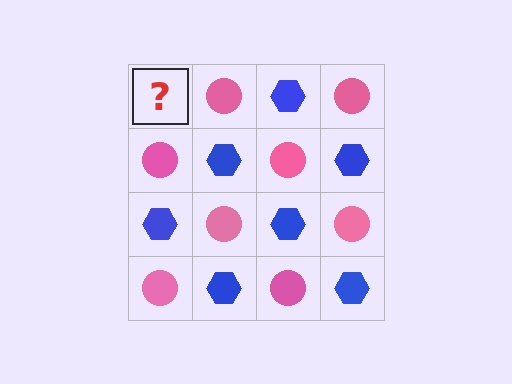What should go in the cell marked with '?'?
The missing cell should contain a blue hexagon.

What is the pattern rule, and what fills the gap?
The rule is that it alternates blue hexagon and pink circle in a checkerboard pattern. The gap should be filled with a blue hexagon.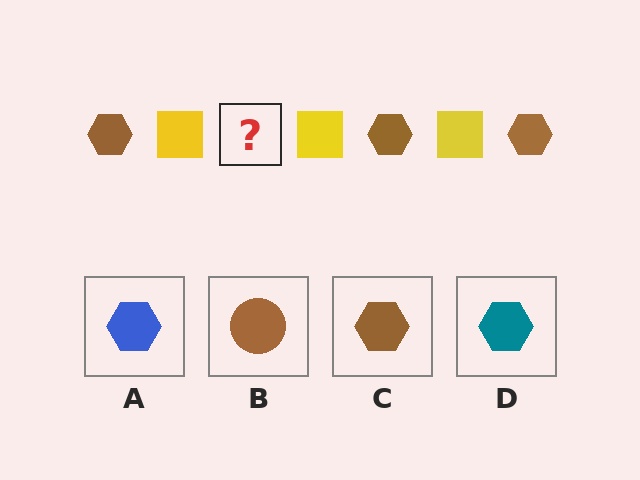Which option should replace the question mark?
Option C.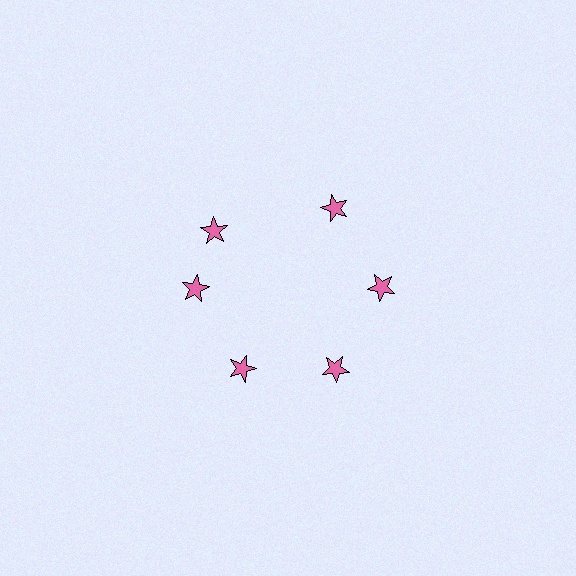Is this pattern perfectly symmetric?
No. The 6 pink stars are arranged in a ring, but one element near the 11 o'clock position is rotated out of alignment along the ring, breaking the 6-fold rotational symmetry.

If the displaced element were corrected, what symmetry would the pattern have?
It would have 6-fold rotational symmetry — the pattern would map onto itself every 60 degrees.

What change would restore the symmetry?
The symmetry would be restored by rotating it back into even spacing with its neighbors so that all 6 stars sit at equal angles and equal distance from the center.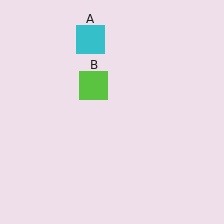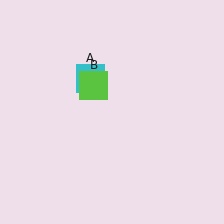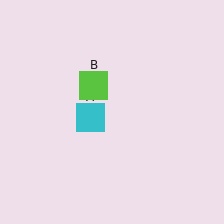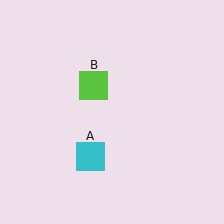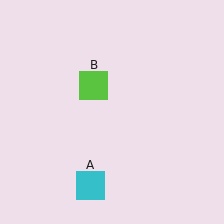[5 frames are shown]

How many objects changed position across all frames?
1 object changed position: cyan square (object A).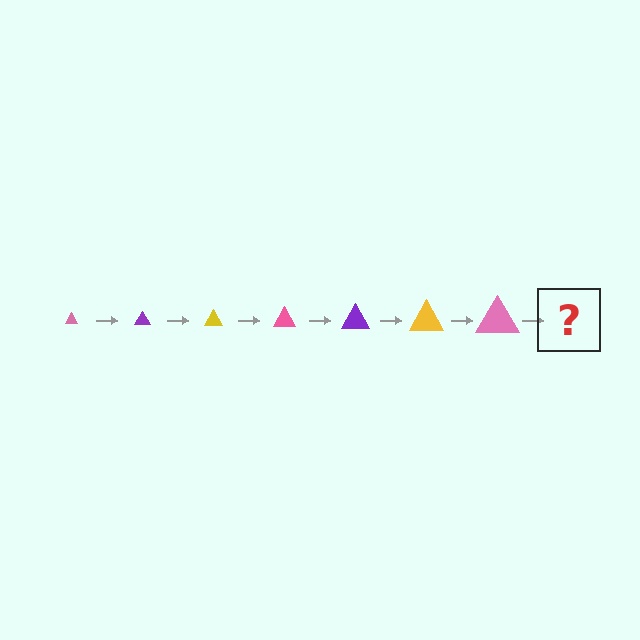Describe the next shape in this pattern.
It should be a purple triangle, larger than the previous one.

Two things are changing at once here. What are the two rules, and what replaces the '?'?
The two rules are that the triangle grows larger each step and the color cycles through pink, purple, and yellow. The '?' should be a purple triangle, larger than the previous one.